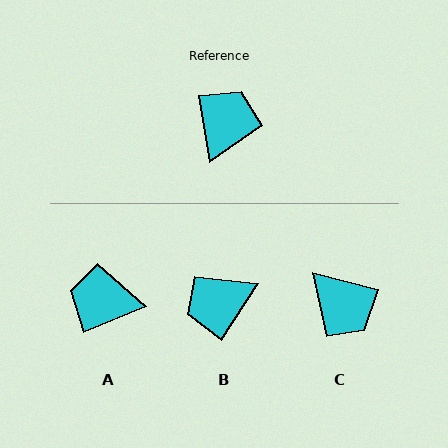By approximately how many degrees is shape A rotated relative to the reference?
Approximately 103 degrees counter-clockwise.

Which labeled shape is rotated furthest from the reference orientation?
B, about 138 degrees away.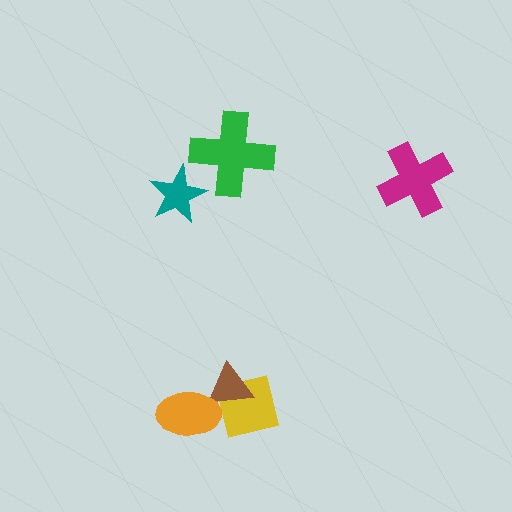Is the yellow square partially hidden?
Yes, it is partially covered by another shape.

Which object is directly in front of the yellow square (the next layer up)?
The brown triangle is directly in front of the yellow square.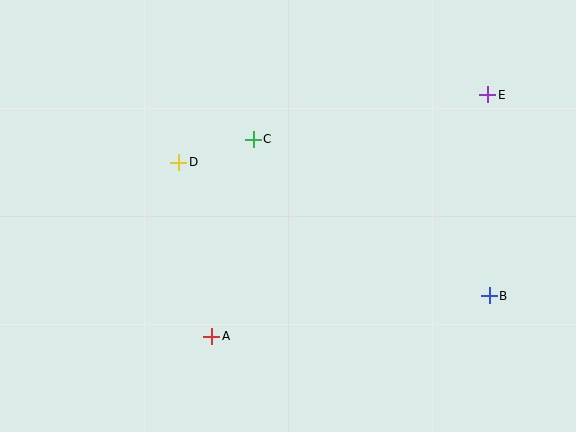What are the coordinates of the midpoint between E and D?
The midpoint between E and D is at (333, 128).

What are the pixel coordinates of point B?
Point B is at (489, 296).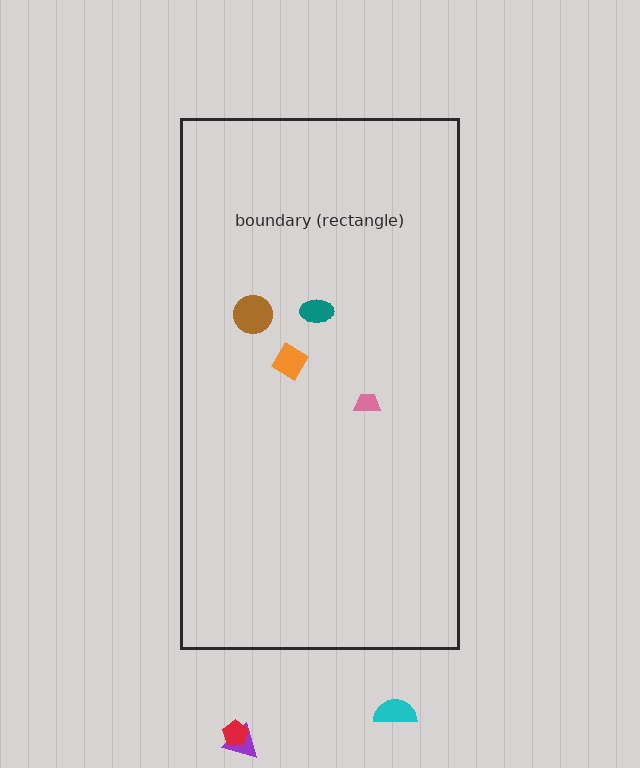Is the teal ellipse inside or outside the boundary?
Inside.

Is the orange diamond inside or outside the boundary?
Inside.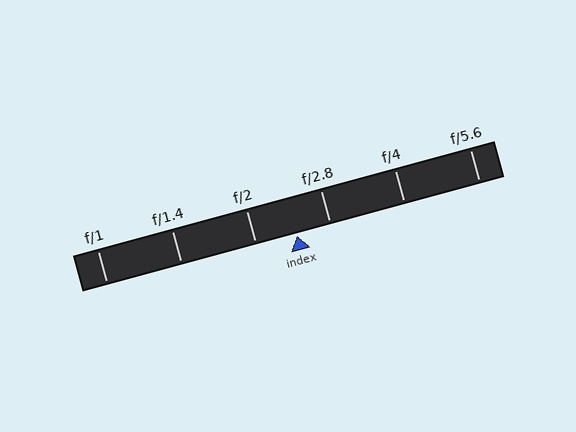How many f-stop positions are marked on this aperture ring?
There are 6 f-stop positions marked.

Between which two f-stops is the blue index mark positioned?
The index mark is between f/2 and f/2.8.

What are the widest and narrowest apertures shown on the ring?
The widest aperture shown is f/1 and the narrowest is f/5.6.